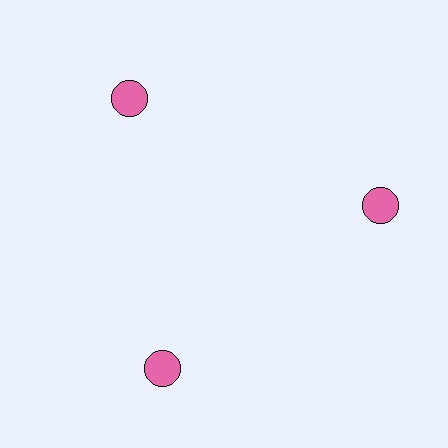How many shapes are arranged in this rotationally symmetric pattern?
There are 3 shapes, arranged in 3 groups of 1.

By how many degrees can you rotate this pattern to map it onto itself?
The pattern maps onto itself every 120 degrees of rotation.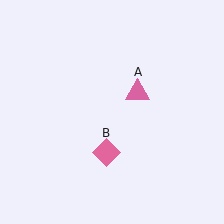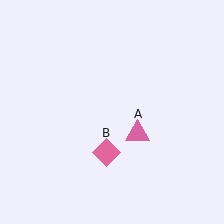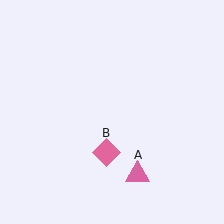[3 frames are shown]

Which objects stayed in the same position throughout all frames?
Pink diamond (object B) remained stationary.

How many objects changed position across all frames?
1 object changed position: pink triangle (object A).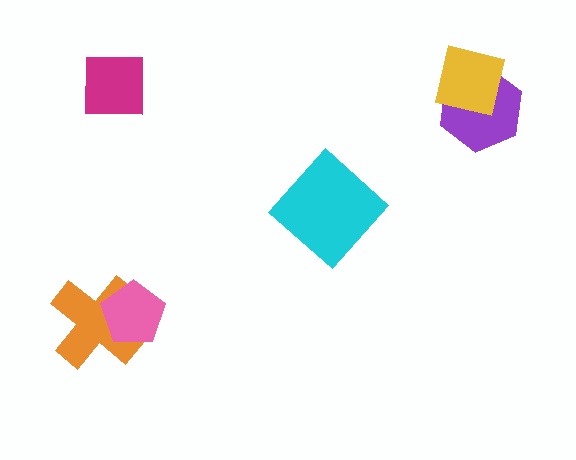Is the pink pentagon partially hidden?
No, no other shape covers it.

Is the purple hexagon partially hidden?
Yes, it is partially covered by another shape.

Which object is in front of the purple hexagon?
The yellow square is in front of the purple hexagon.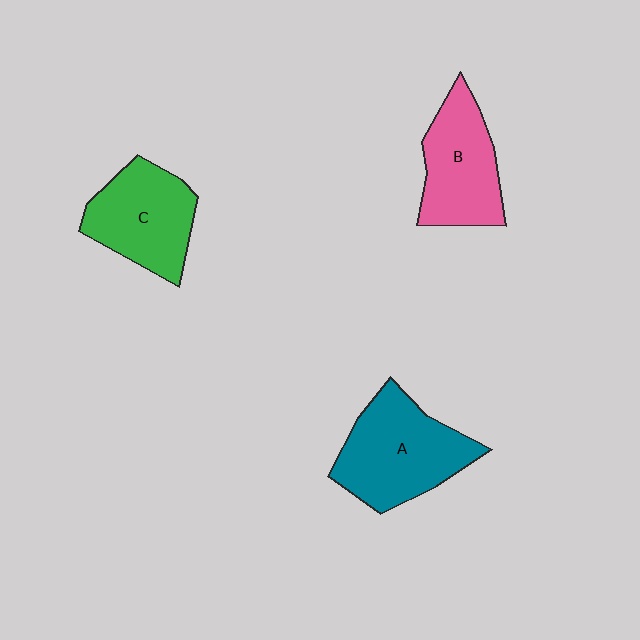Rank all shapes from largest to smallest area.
From largest to smallest: A (teal), C (green), B (pink).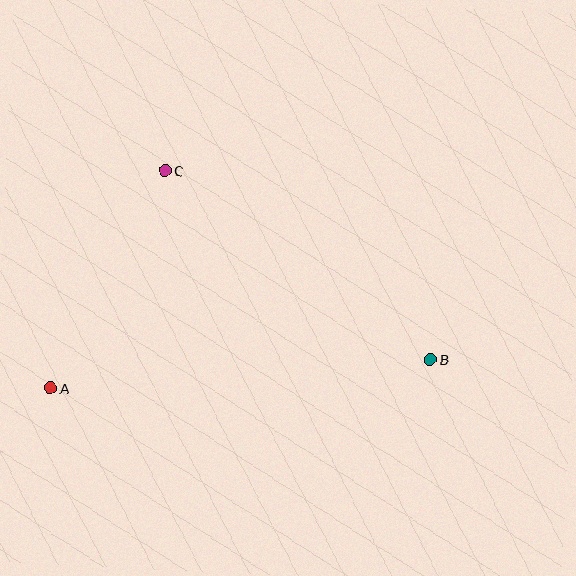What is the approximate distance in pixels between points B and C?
The distance between B and C is approximately 326 pixels.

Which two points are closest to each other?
Points A and C are closest to each other.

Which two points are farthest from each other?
Points A and B are farthest from each other.